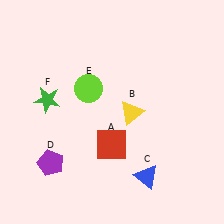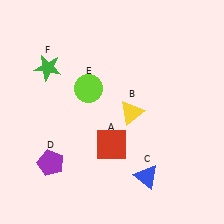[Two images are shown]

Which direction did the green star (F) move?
The green star (F) moved up.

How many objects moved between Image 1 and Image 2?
1 object moved between the two images.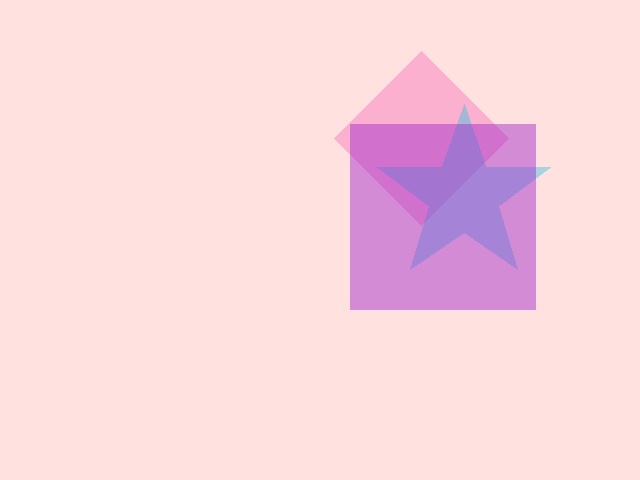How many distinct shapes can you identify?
There are 3 distinct shapes: a pink diamond, a cyan star, a purple square.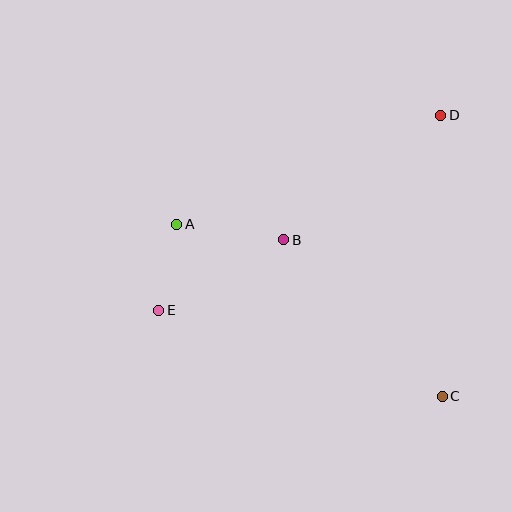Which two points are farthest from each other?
Points D and E are farthest from each other.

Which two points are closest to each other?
Points A and E are closest to each other.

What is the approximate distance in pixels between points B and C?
The distance between B and C is approximately 223 pixels.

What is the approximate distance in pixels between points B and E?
The distance between B and E is approximately 144 pixels.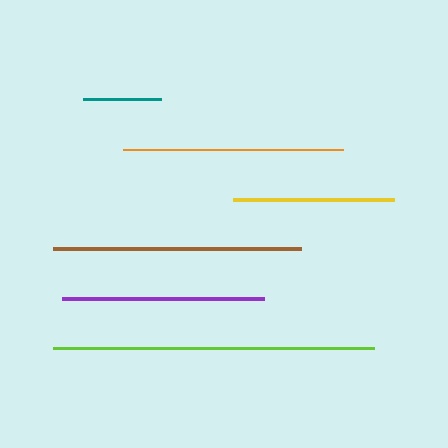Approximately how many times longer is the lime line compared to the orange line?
The lime line is approximately 1.5 times the length of the orange line.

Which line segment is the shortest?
The teal line is the shortest at approximately 78 pixels.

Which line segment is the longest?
The lime line is the longest at approximately 321 pixels.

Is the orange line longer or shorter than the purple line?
The orange line is longer than the purple line.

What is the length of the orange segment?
The orange segment is approximately 220 pixels long.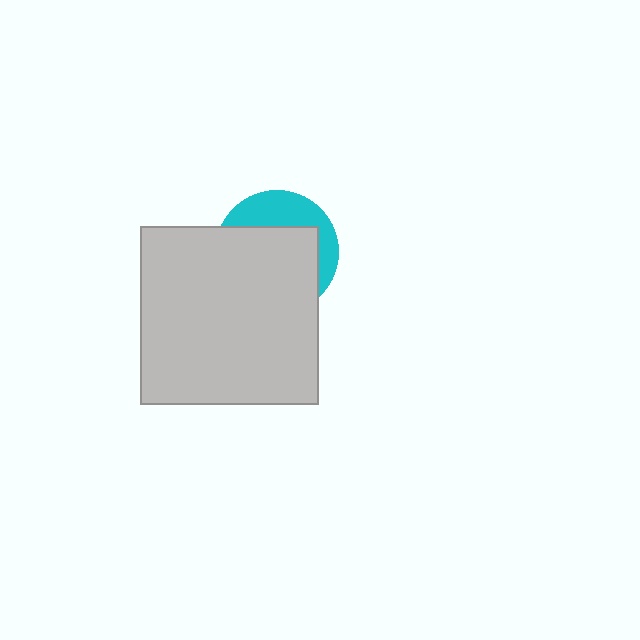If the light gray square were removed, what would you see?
You would see the complete cyan circle.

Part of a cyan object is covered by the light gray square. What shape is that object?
It is a circle.